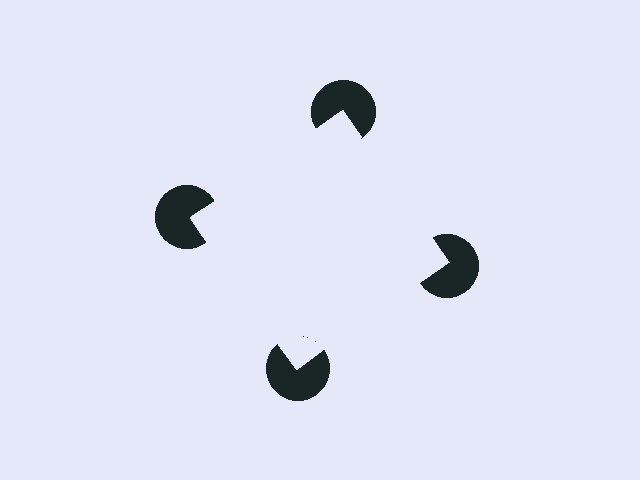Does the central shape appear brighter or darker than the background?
It typically appears slightly brighter than the background, even though no actual brightness change is drawn.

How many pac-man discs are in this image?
There are 4 — one at each vertex of the illusory square.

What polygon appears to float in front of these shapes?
An illusory square — its edges are inferred from the aligned wedge cuts in the pac-man discs, not physically drawn.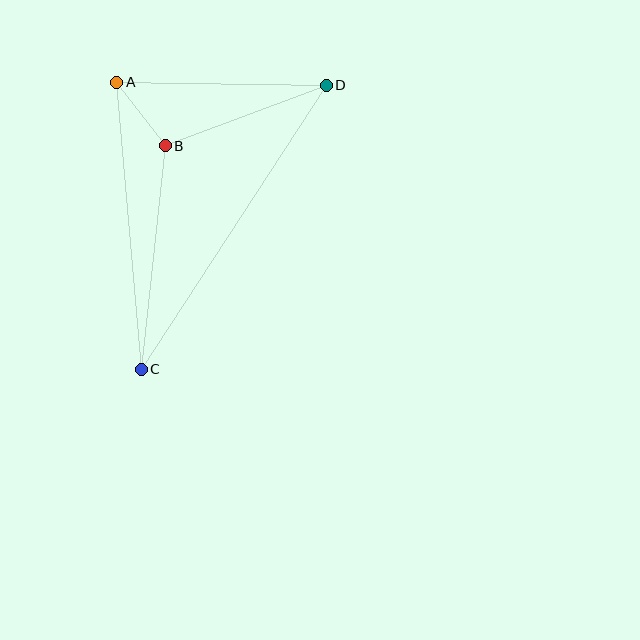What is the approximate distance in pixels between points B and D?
The distance between B and D is approximately 172 pixels.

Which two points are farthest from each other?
Points C and D are farthest from each other.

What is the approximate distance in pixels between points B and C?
The distance between B and C is approximately 225 pixels.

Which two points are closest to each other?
Points A and B are closest to each other.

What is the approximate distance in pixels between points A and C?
The distance between A and C is approximately 288 pixels.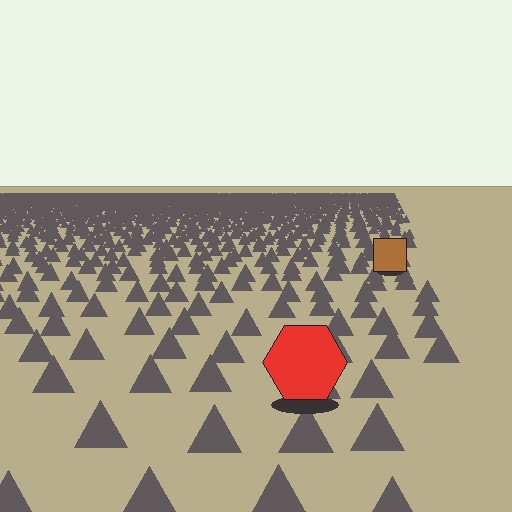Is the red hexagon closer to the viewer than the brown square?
Yes. The red hexagon is closer — you can tell from the texture gradient: the ground texture is coarser near it.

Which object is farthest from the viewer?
The brown square is farthest from the viewer. It appears smaller and the ground texture around it is denser.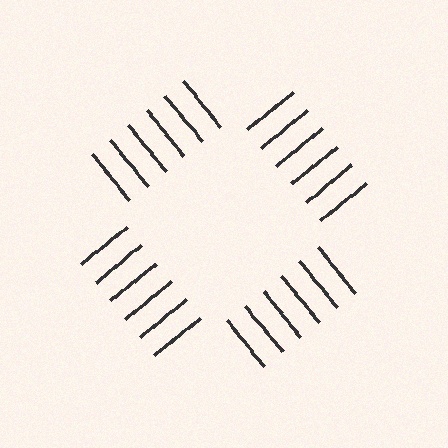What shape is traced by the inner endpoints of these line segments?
An illusory square — the line segments terminate on its edges but no continuous stroke is drawn.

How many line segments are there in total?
24 — 6 along each of the 4 edges.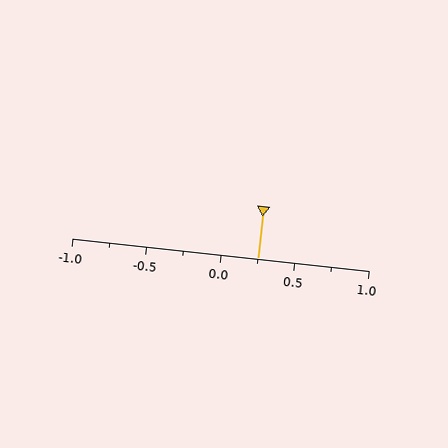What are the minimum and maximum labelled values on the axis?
The axis runs from -1.0 to 1.0.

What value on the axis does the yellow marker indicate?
The marker indicates approximately 0.25.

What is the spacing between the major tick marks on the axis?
The major ticks are spaced 0.5 apart.